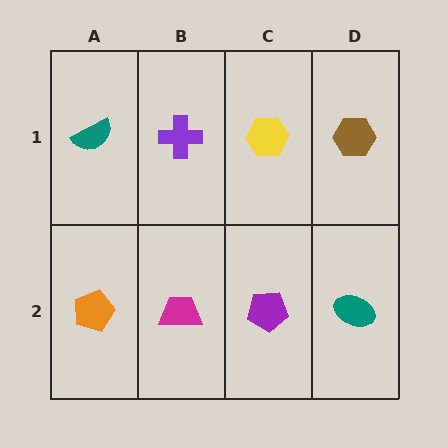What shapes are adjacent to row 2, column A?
A teal semicircle (row 1, column A), a magenta trapezoid (row 2, column B).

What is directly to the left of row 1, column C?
A purple cross.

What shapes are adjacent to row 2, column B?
A purple cross (row 1, column B), an orange pentagon (row 2, column A), a purple pentagon (row 2, column C).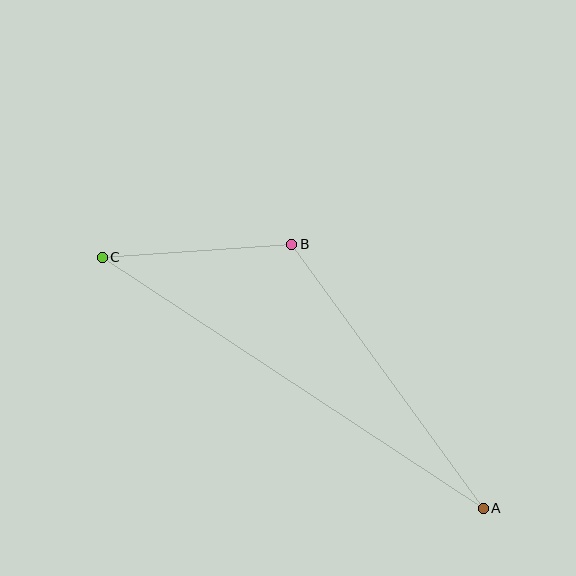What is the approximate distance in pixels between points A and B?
The distance between A and B is approximately 326 pixels.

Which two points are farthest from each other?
Points A and C are farthest from each other.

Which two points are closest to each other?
Points B and C are closest to each other.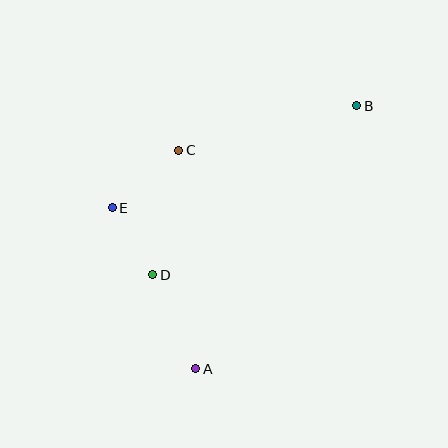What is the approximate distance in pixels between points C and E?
The distance between C and E is approximately 88 pixels.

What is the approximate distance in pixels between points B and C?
The distance between B and C is approximately 184 pixels.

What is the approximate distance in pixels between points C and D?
The distance between C and D is approximately 127 pixels.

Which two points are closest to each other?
Points D and E are closest to each other.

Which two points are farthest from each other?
Points A and B are farthest from each other.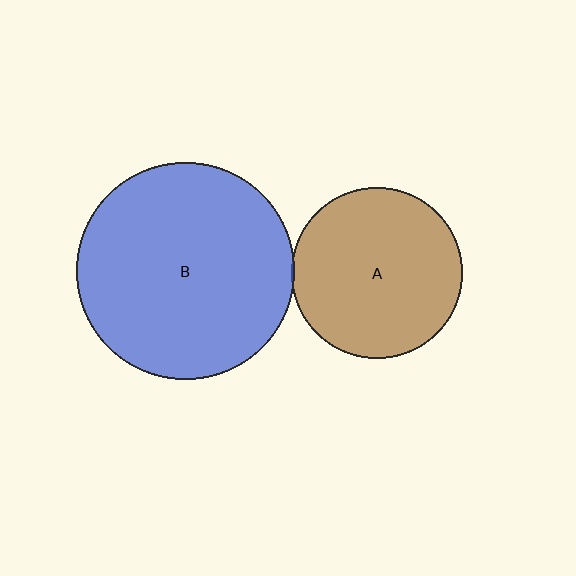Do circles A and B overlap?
Yes.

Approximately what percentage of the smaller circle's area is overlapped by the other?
Approximately 5%.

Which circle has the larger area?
Circle B (blue).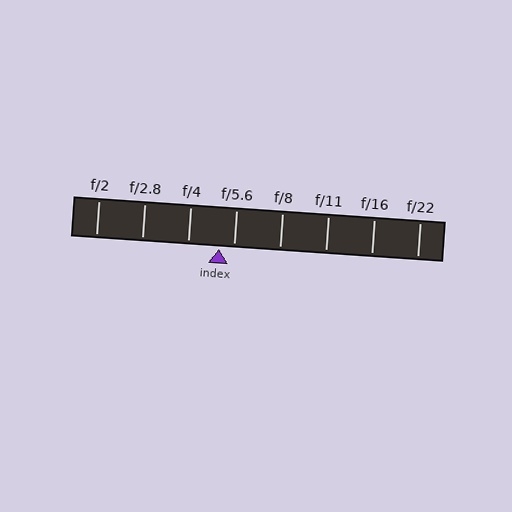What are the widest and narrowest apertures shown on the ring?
The widest aperture shown is f/2 and the narrowest is f/22.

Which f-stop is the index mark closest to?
The index mark is closest to f/5.6.